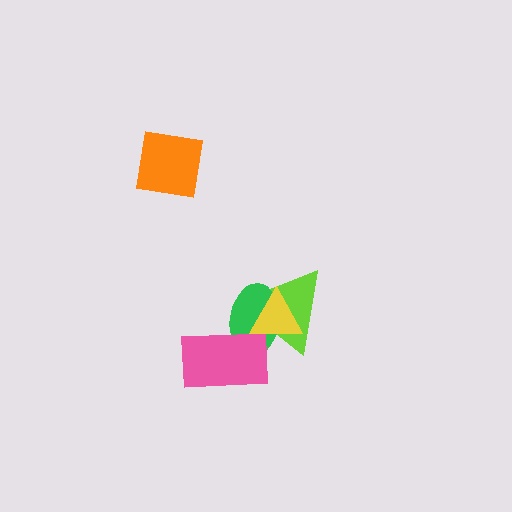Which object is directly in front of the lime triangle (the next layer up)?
The green ellipse is directly in front of the lime triangle.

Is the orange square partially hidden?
No, no other shape covers it.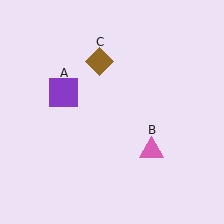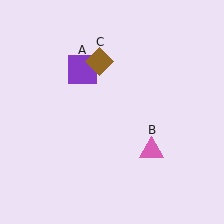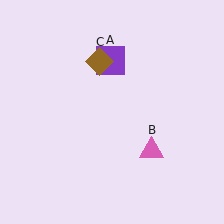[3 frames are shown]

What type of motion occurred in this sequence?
The purple square (object A) rotated clockwise around the center of the scene.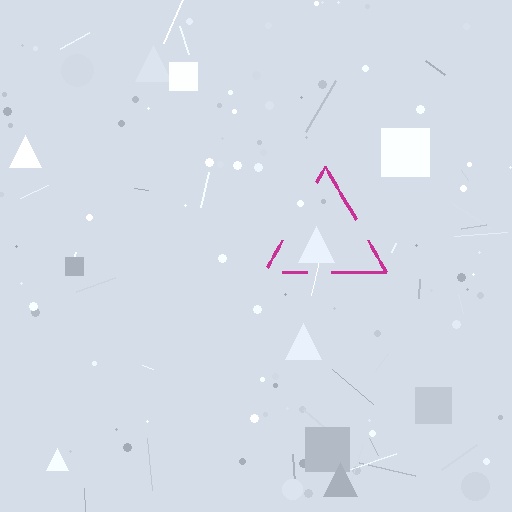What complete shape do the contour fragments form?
The contour fragments form a triangle.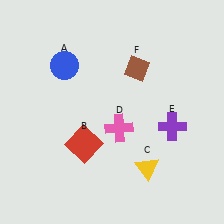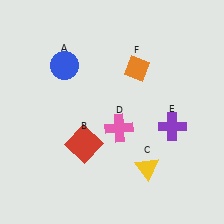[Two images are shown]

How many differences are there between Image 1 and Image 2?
There is 1 difference between the two images.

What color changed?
The diamond (F) changed from brown in Image 1 to orange in Image 2.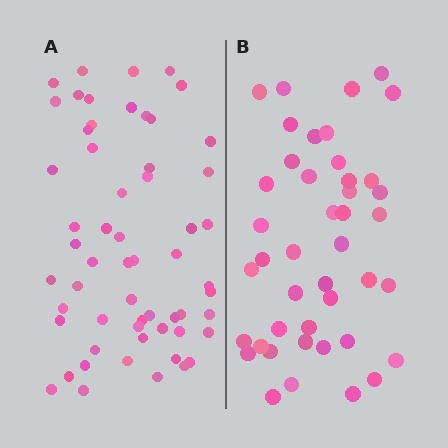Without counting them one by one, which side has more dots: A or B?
Region A (the left region) has more dots.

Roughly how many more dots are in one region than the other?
Region A has approximately 15 more dots than region B.